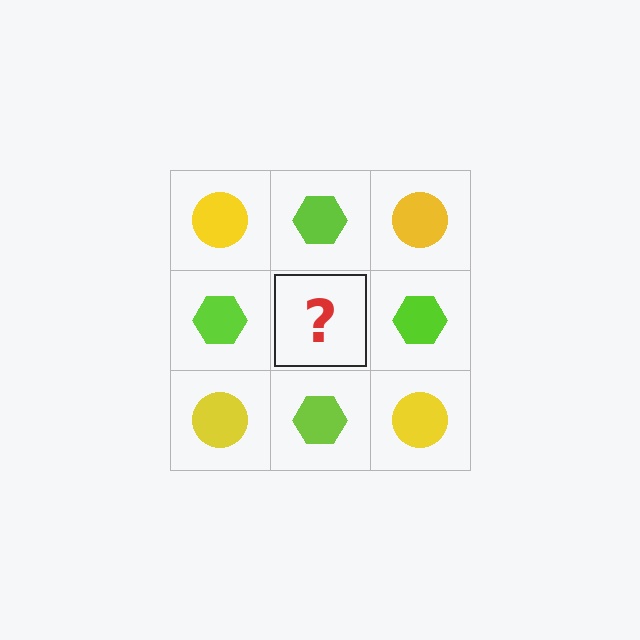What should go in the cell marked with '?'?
The missing cell should contain a yellow circle.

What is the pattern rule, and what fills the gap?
The rule is that it alternates yellow circle and lime hexagon in a checkerboard pattern. The gap should be filled with a yellow circle.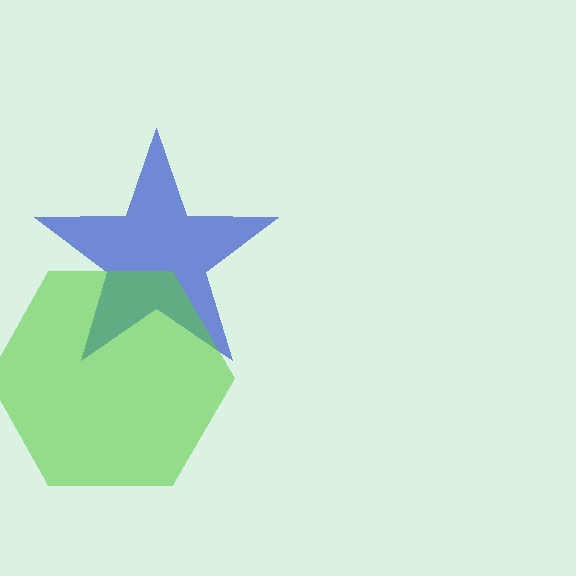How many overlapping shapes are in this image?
There are 2 overlapping shapes in the image.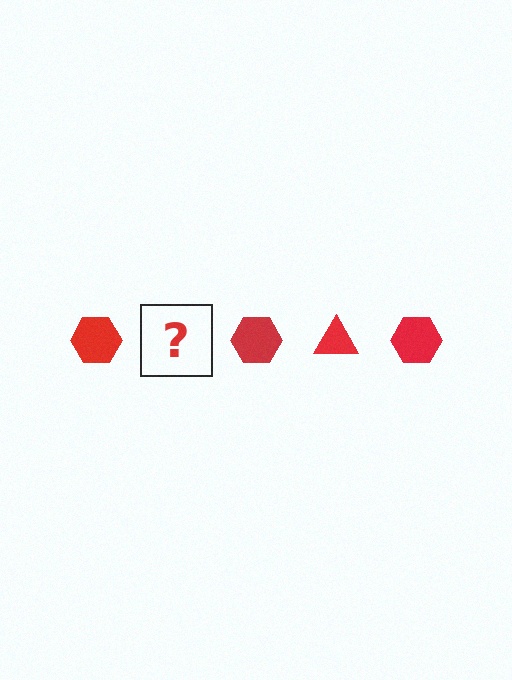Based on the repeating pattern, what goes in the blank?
The blank should be a red triangle.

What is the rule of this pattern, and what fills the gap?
The rule is that the pattern cycles through hexagon, triangle shapes in red. The gap should be filled with a red triangle.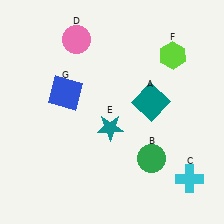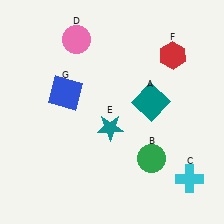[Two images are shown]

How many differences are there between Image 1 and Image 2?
There is 1 difference between the two images.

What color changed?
The hexagon (F) changed from lime in Image 1 to red in Image 2.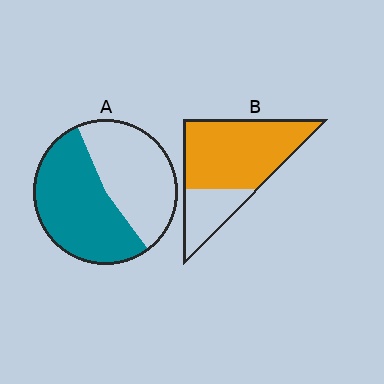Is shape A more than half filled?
Roughly half.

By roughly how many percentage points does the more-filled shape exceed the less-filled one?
By roughly 20 percentage points (B over A).